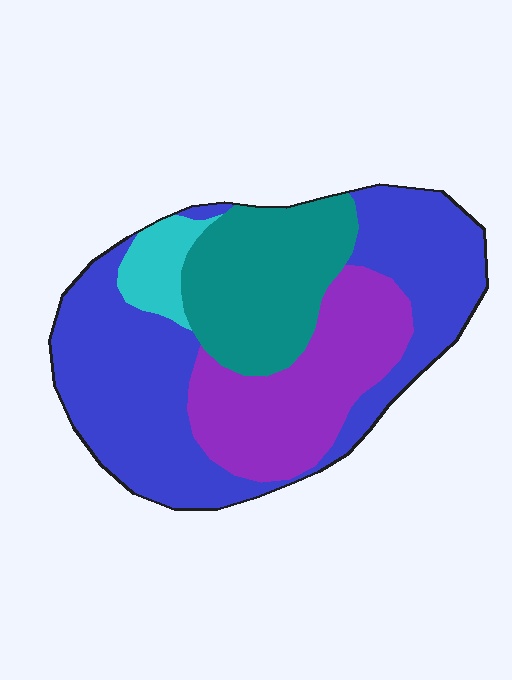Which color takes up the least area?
Cyan, at roughly 5%.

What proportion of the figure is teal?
Teal covers roughly 20% of the figure.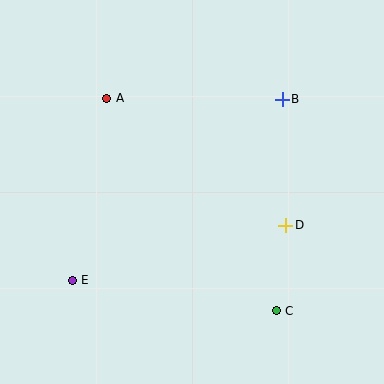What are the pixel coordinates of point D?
Point D is at (286, 225).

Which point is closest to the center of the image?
Point D at (286, 225) is closest to the center.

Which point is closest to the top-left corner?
Point A is closest to the top-left corner.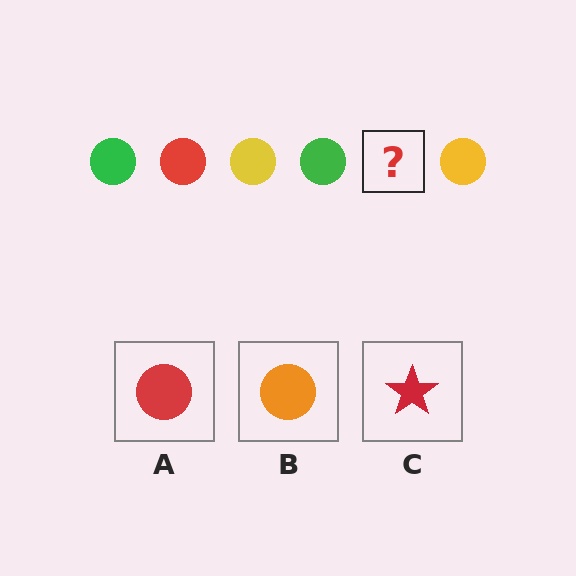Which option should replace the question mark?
Option A.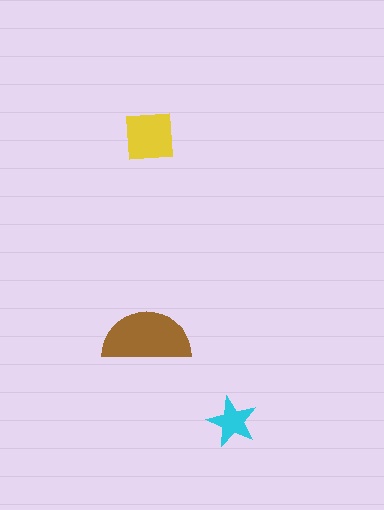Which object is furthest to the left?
The brown semicircle is leftmost.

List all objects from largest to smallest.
The brown semicircle, the yellow square, the cyan star.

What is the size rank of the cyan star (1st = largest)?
3rd.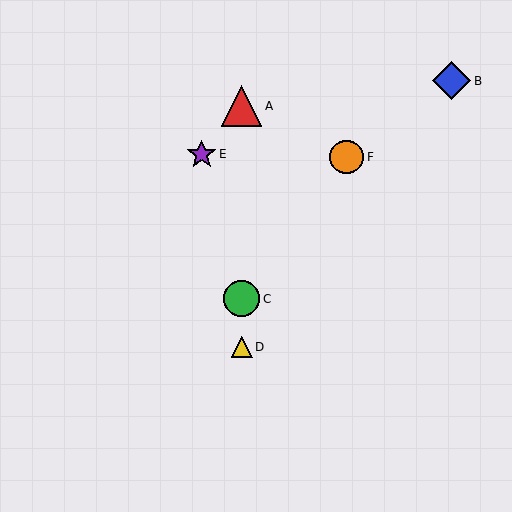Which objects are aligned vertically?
Objects A, C, D are aligned vertically.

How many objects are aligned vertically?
3 objects (A, C, D) are aligned vertically.